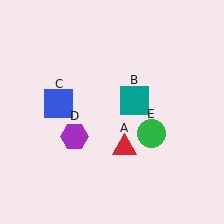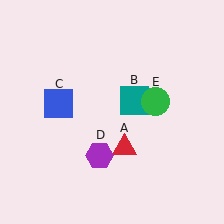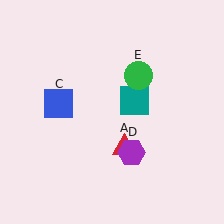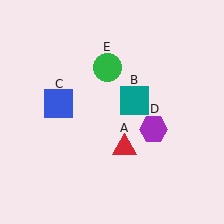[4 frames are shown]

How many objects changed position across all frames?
2 objects changed position: purple hexagon (object D), green circle (object E).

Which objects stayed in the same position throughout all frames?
Red triangle (object A) and teal square (object B) and blue square (object C) remained stationary.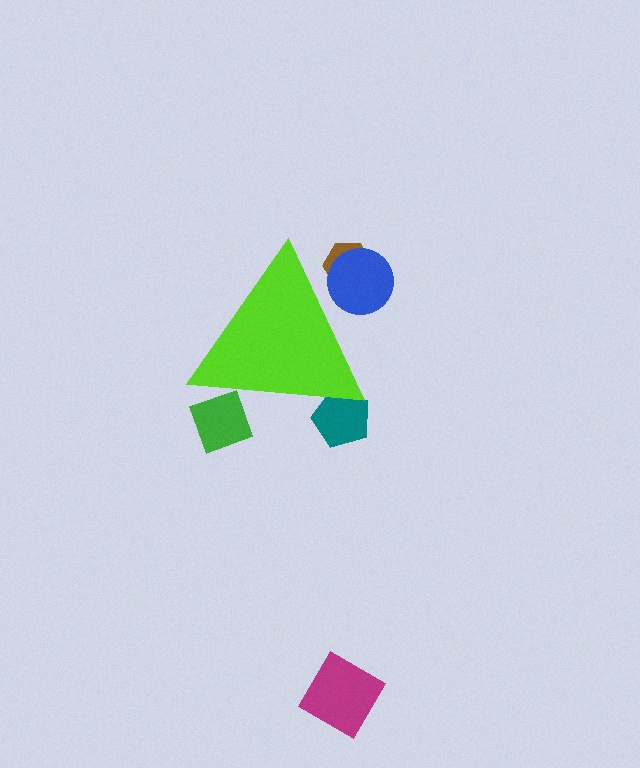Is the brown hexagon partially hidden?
Yes, the brown hexagon is partially hidden behind the lime triangle.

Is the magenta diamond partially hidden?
No, the magenta diamond is fully visible.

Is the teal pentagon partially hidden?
Yes, the teal pentagon is partially hidden behind the lime triangle.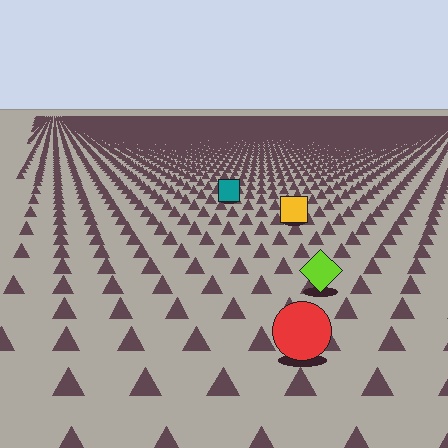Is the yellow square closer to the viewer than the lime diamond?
No. The lime diamond is closer — you can tell from the texture gradient: the ground texture is coarser near it.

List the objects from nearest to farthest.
From nearest to farthest: the red circle, the lime diamond, the yellow square, the teal square.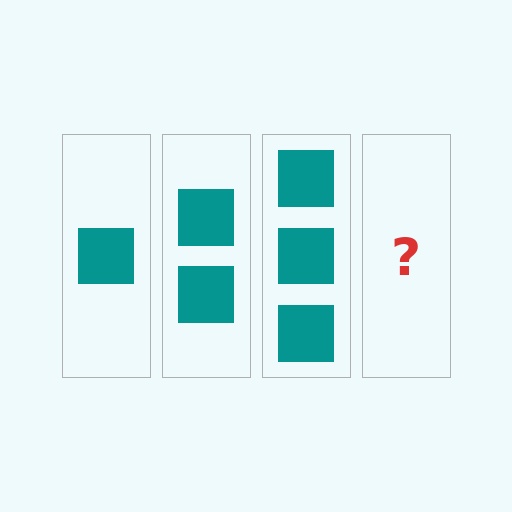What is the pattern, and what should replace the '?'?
The pattern is that each step adds one more square. The '?' should be 4 squares.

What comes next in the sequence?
The next element should be 4 squares.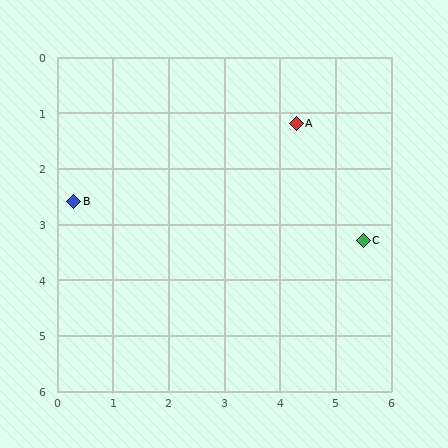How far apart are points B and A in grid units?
Points B and A are about 4.2 grid units apart.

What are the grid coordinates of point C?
Point C is at approximately (5.5, 3.3).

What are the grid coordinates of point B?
Point B is at approximately (0.3, 2.6).